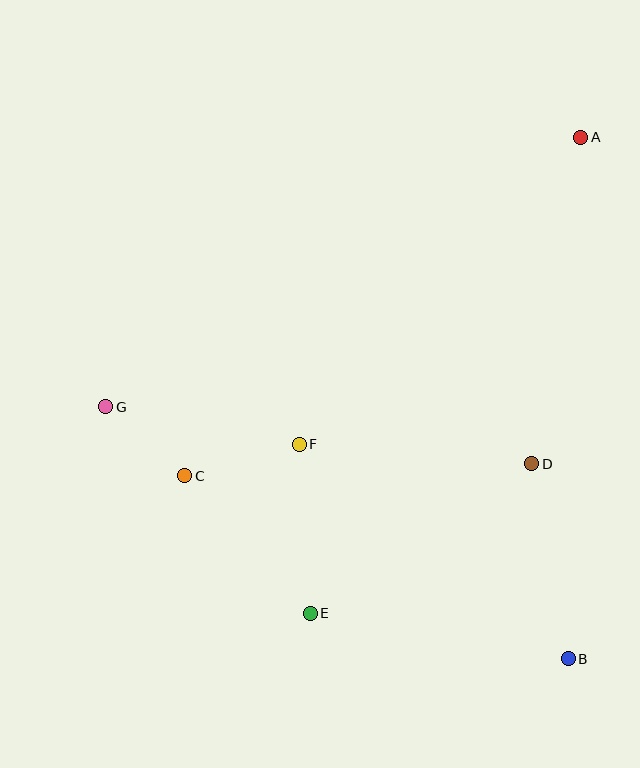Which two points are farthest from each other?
Points A and E are farthest from each other.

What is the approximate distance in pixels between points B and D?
The distance between B and D is approximately 198 pixels.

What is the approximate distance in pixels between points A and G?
The distance between A and G is approximately 546 pixels.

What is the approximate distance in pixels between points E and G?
The distance between E and G is approximately 291 pixels.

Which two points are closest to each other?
Points C and G are closest to each other.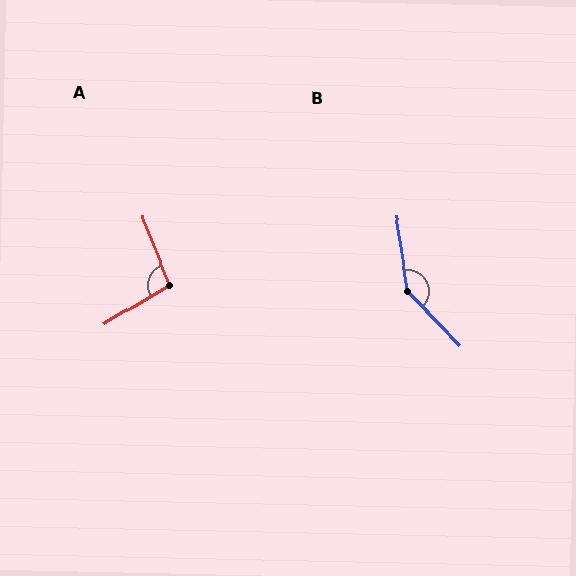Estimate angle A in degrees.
Approximately 99 degrees.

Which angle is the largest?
B, at approximately 144 degrees.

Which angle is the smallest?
A, at approximately 99 degrees.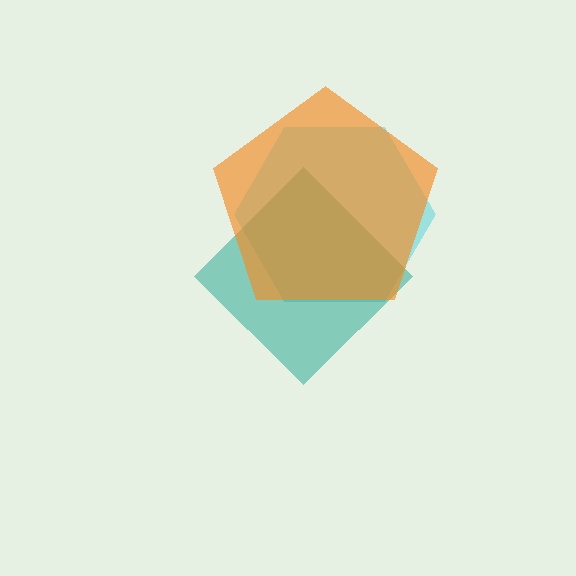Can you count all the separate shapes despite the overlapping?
Yes, there are 3 separate shapes.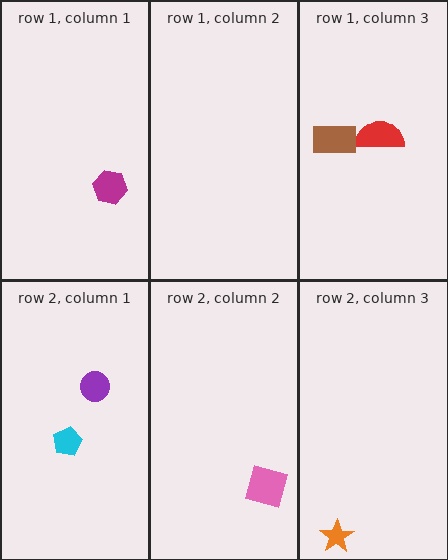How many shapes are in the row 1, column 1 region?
1.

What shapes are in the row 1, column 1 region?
The magenta hexagon.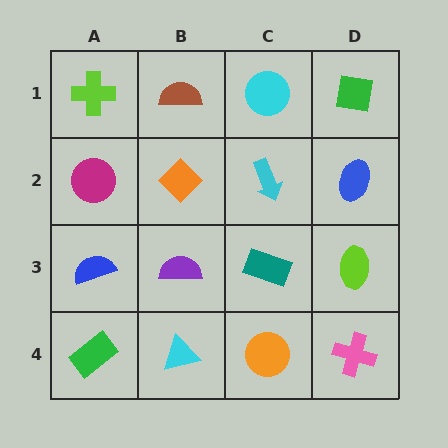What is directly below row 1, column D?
A blue ellipse.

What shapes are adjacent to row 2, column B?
A brown semicircle (row 1, column B), a purple semicircle (row 3, column B), a magenta circle (row 2, column A), a cyan arrow (row 2, column C).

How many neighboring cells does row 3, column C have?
4.